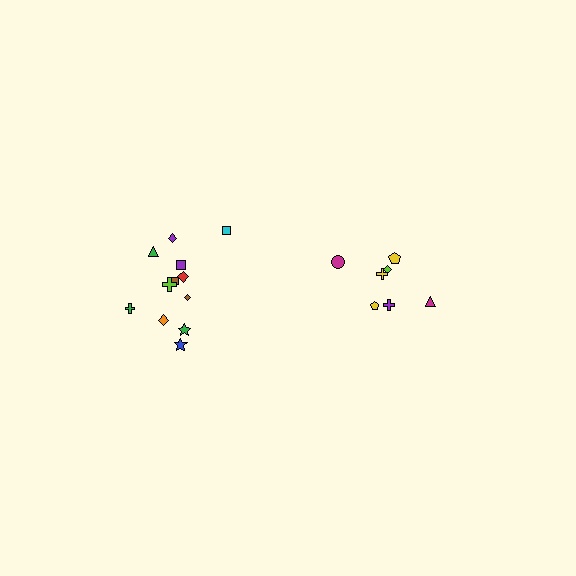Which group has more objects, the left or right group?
The left group.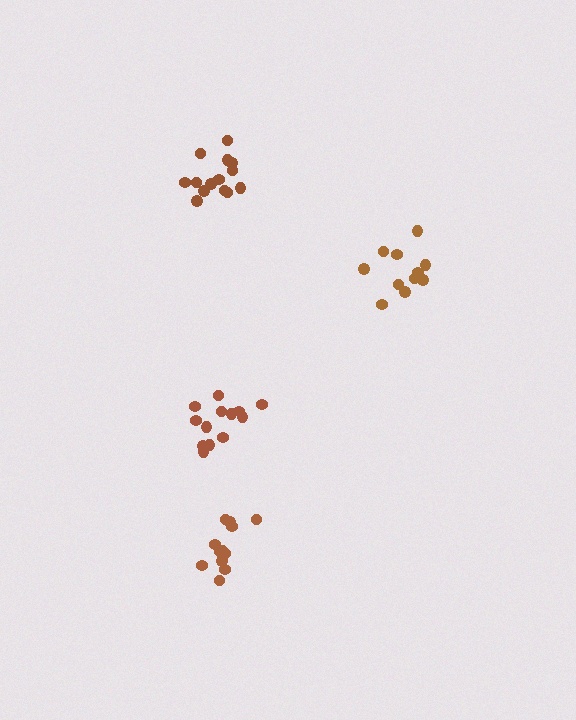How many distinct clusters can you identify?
There are 4 distinct clusters.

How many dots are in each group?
Group 1: 14 dots, Group 2: 11 dots, Group 3: 12 dots, Group 4: 13 dots (50 total).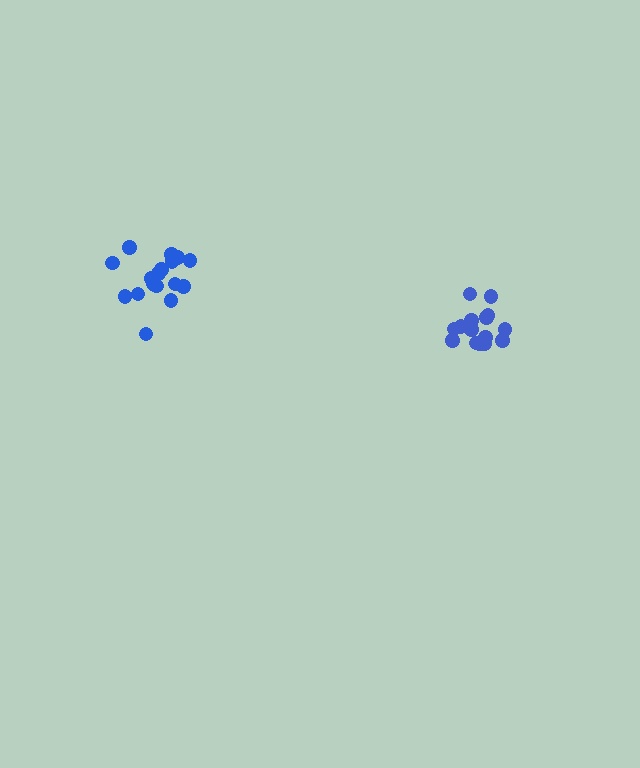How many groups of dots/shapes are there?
There are 2 groups.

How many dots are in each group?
Group 1: 18 dots, Group 2: 16 dots (34 total).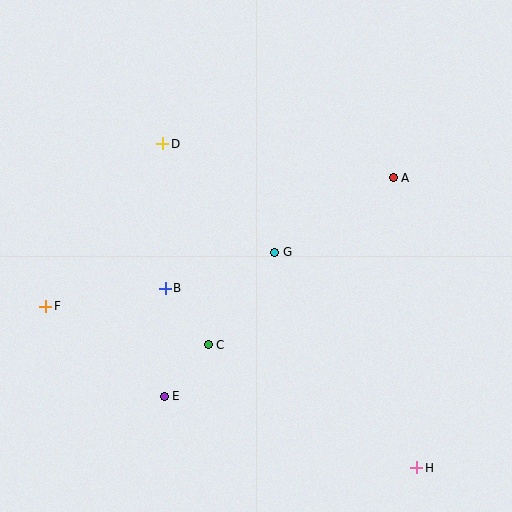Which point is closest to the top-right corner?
Point A is closest to the top-right corner.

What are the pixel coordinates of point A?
Point A is at (393, 178).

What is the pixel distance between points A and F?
The distance between A and F is 370 pixels.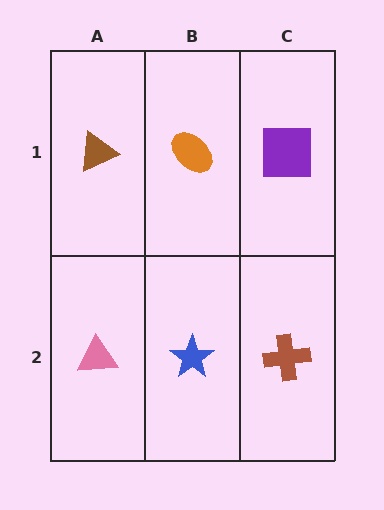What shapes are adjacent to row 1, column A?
A pink triangle (row 2, column A), an orange ellipse (row 1, column B).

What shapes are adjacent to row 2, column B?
An orange ellipse (row 1, column B), a pink triangle (row 2, column A), a brown cross (row 2, column C).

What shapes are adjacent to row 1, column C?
A brown cross (row 2, column C), an orange ellipse (row 1, column B).